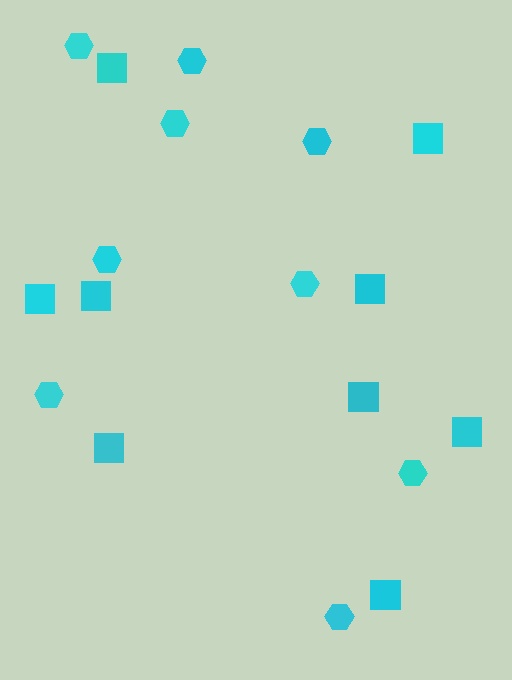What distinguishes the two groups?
There are 2 groups: one group of squares (9) and one group of hexagons (9).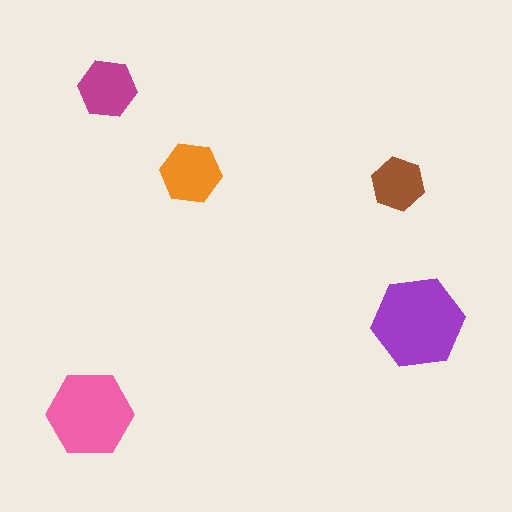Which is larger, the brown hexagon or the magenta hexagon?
The magenta one.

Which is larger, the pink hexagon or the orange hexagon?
The pink one.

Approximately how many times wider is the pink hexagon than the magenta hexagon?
About 1.5 times wider.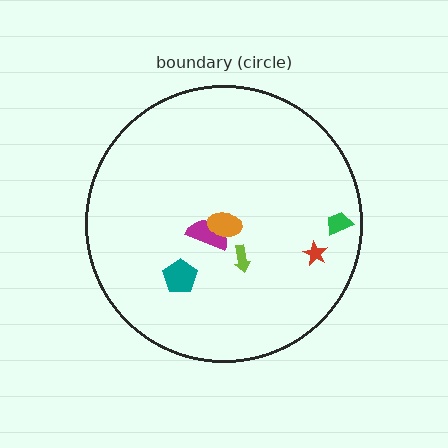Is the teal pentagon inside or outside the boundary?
Inside.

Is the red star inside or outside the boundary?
Inside.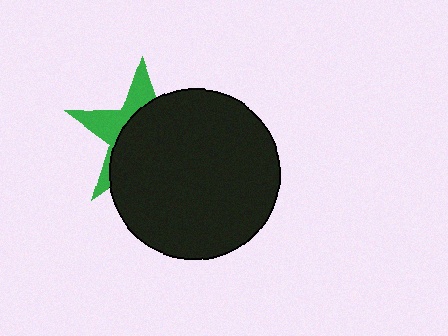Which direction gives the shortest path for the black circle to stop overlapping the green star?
Moving toward the lower-right gives the shortest separation.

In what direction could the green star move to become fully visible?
The green star could move toward the upper-left. That would shift it out from behind the black circle entirely.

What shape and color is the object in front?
The object in front is a black circle.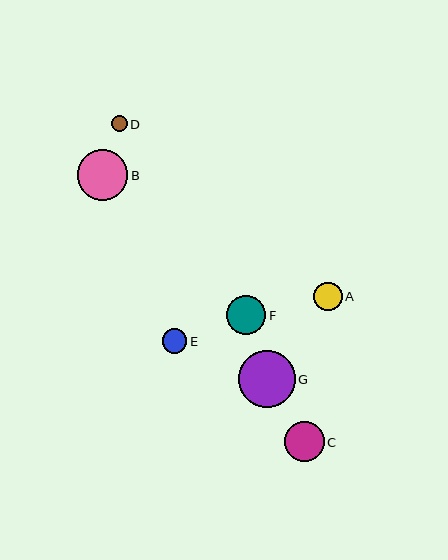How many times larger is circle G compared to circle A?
Circle G is approximately 2.0 times the size of circle A.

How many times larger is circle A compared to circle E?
Circle A is approximately 1.2 times the size of circle E.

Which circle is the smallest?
Circle D is the smallest with a size of approximately 16 pixels.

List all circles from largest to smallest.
From largest to smallest: G, B, C, F, A, E, D.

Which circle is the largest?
Circle G is the largest with a size of approximately 56 pixels.